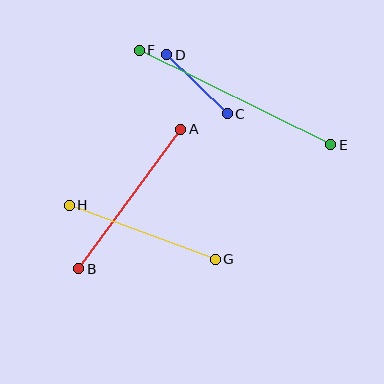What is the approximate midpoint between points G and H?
The midpoint is at approximately (142, 232) pixels.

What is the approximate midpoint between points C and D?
The midpoint is at approximately (197, 84) pixels.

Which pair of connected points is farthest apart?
Points E and F are farthest apart.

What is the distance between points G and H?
The distance is approximately 156 pixels.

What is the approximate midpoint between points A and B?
The midpoint is at approximately (130, 199) pixels.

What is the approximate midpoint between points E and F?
The midpoint is at approximately (235, 97) pixels.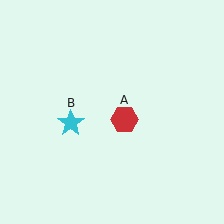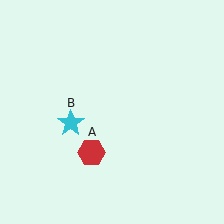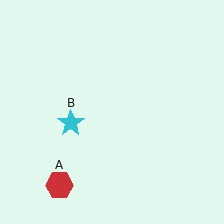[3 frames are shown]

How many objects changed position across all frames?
1 object changed position: red hexagon (object A).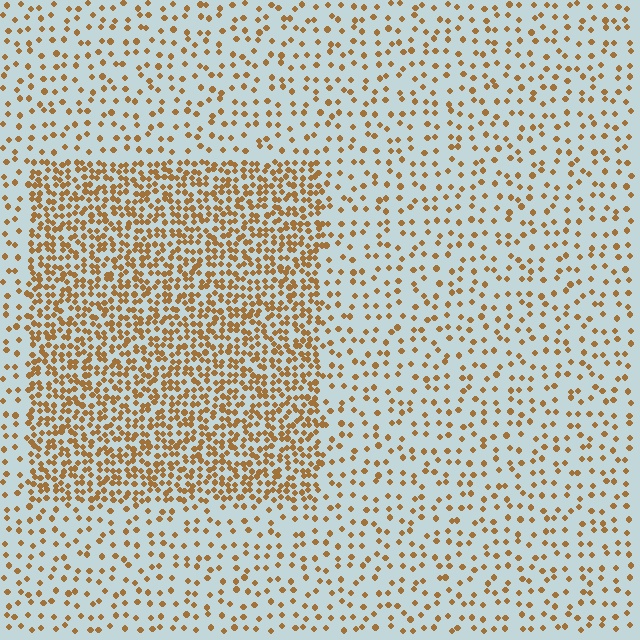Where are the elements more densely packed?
The elements are more densely packed inside the rectangle boundary.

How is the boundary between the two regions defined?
The boundary is defined by a change in element density (approximately 2.7x ratio). All elements are the same color, size, and shape.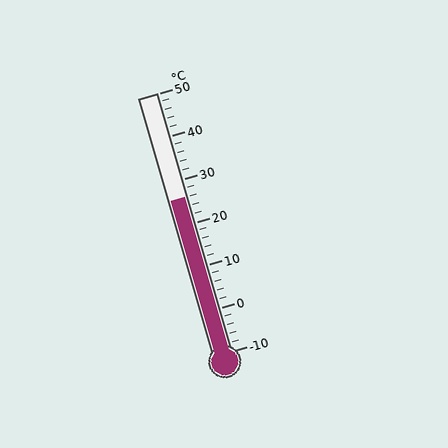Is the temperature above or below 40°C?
The temperature is below 40°C.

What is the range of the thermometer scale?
The thermometer scale ranges from -10°C to 50°C.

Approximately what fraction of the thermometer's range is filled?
The thermometer is filled to approximately 60% of its range.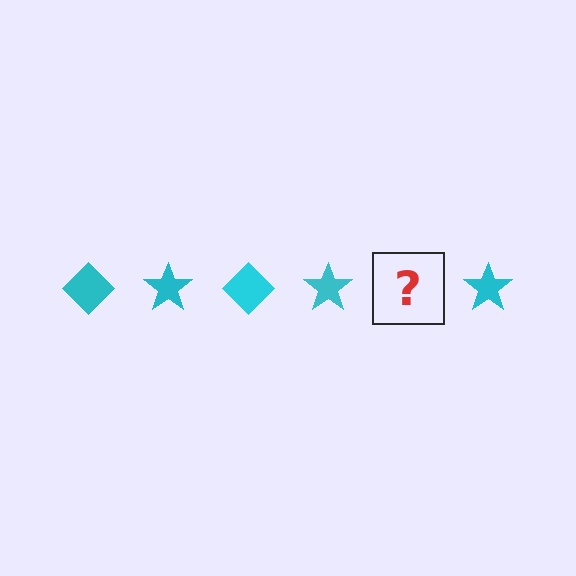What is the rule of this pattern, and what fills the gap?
The rule is that the pattern cycles through diamond, star shapes in cyan. The gap should be filled with a cyan diamond.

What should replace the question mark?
The question mark should be replaced with a cyan diamond.